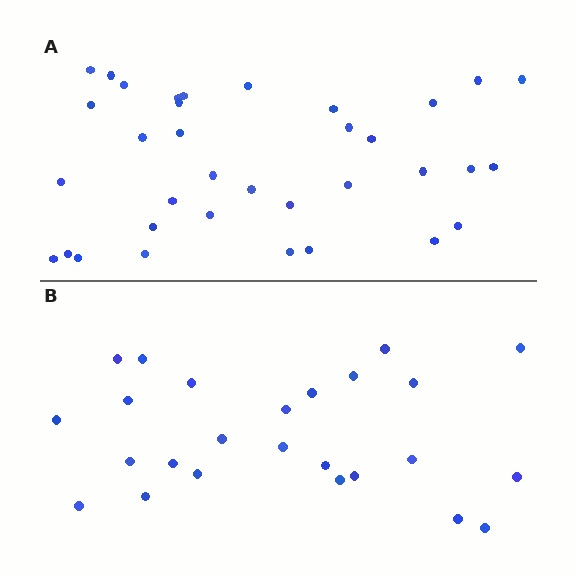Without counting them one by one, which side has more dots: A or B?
Region A (the top region) has more dots.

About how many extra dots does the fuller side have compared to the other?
Region A has roughly 10 or so more dots than region B.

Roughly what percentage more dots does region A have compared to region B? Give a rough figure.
About 40% more.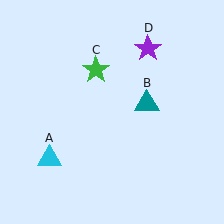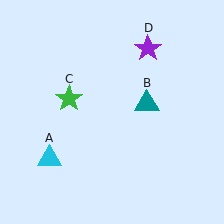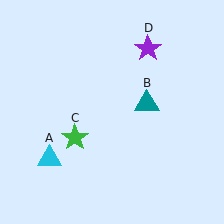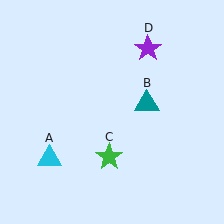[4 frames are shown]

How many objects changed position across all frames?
1 object changed position: green star (object C).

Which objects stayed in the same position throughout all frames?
Cyan triangle (object A) and teal triangle (object B) and purple star (object D) remained stationary.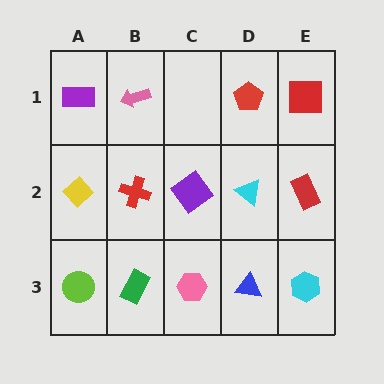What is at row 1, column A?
A purple rectangle.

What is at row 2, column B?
A red cross.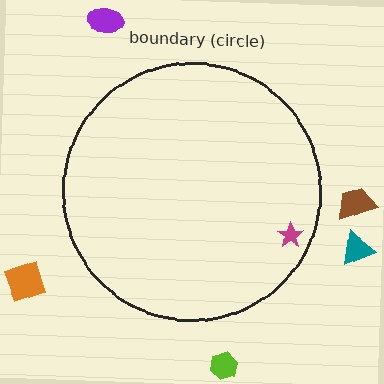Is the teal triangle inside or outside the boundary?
Outside.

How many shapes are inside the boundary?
1 inside, 5 outside.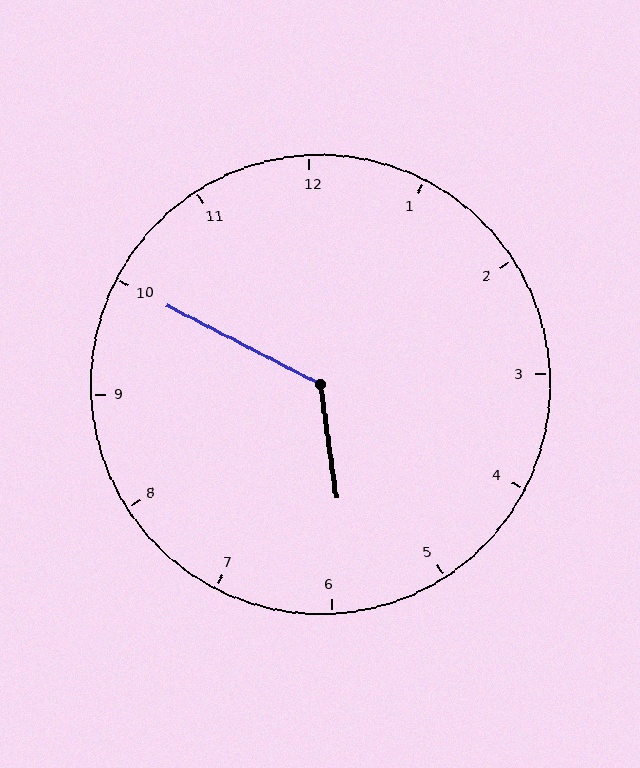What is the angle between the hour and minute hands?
Approximately 125 degrees.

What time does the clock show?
5:50.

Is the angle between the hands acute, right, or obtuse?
It is obtuse.